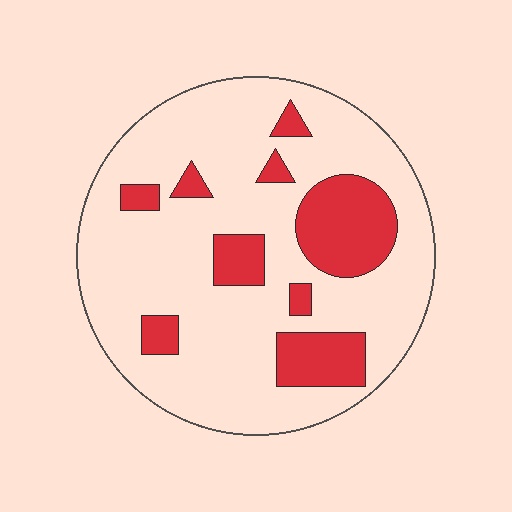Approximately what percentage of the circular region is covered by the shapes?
Approximately 20%.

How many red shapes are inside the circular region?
9.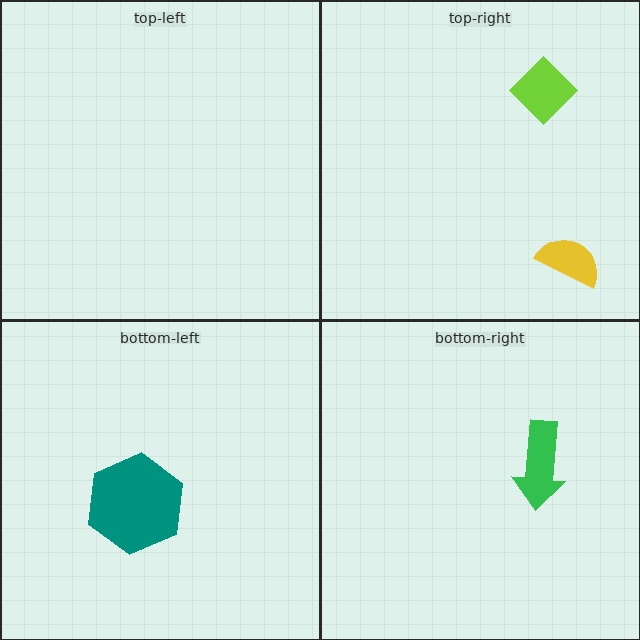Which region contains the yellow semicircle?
The top-right region.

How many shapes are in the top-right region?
2.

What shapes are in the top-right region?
The yellow semicircle, the lime diamond.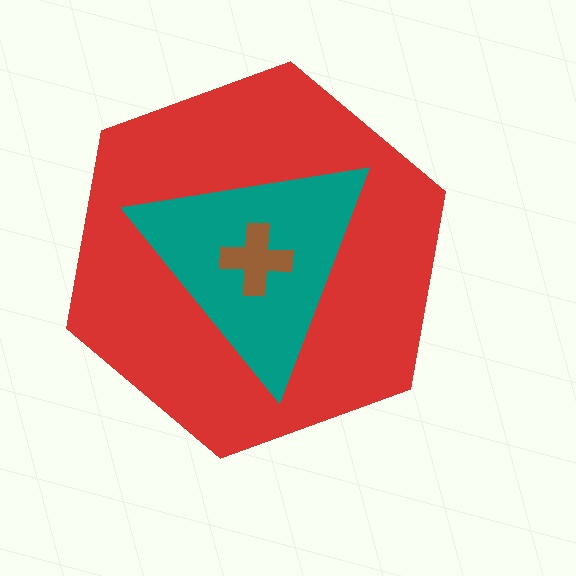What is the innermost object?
The brown cross.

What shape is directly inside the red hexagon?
The teal triangle.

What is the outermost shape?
The red hexagon.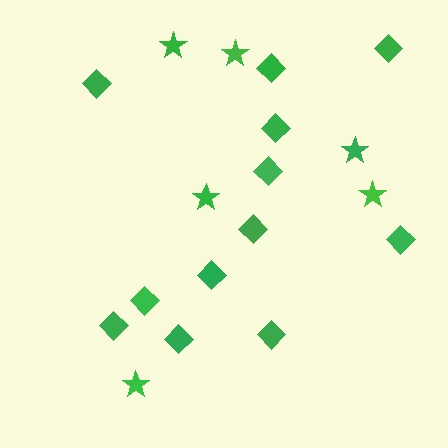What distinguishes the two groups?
There are 2 groups: one group of diamonds (12) and one group of stars (6).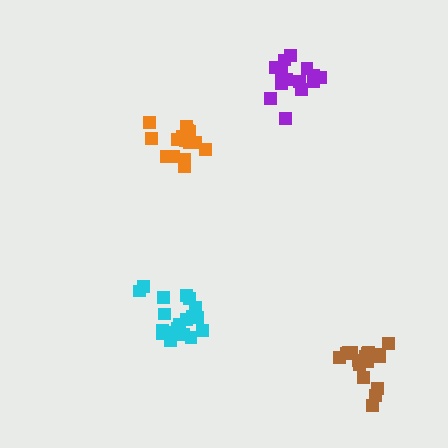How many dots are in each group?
Group 1: 14 dots, Group 2: 20 dots, Group 3: 15 dots, Group 4: 19 dots (68 total).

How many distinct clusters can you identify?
There are 4 distinct clusters.